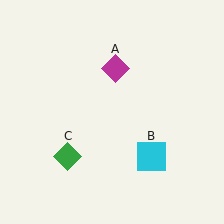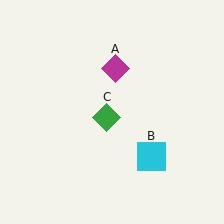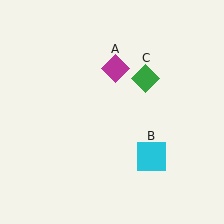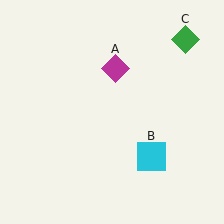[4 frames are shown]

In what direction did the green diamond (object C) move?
The green diamond (object C) moved up and to the right.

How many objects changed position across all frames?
1 object changed position: green diamond (object C).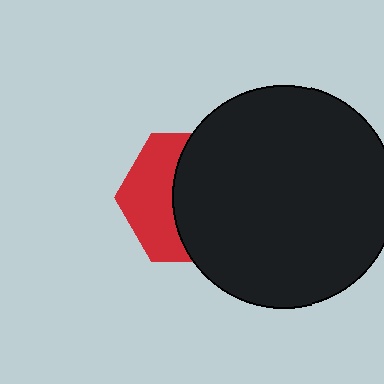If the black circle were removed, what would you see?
You would see the complete red hexagon.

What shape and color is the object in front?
The object in front is a black circle.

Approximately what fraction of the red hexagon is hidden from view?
Roughly 59% of the red hexagon is hidden behind the black circle.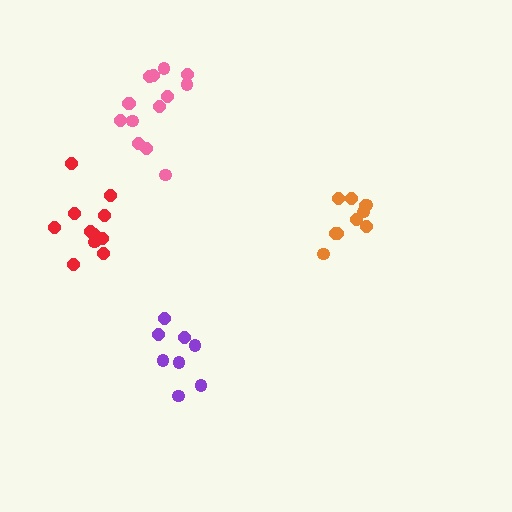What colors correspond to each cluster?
The clusters are colored: pink, purple, orange, red.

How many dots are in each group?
Group 1: 14 dots, Group 2: 8 dots, Group 3: 10 dots, Group 4: 11 dots (43 total).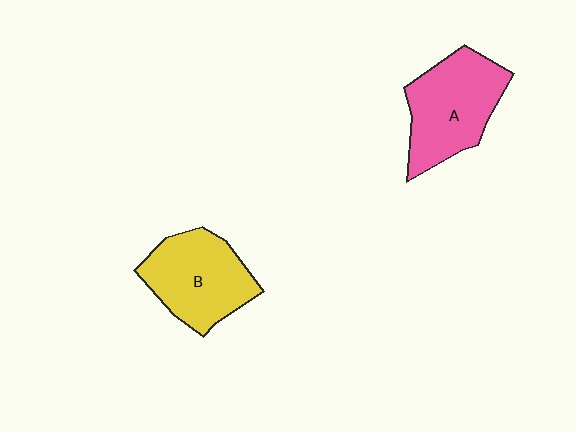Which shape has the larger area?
Shape A (pink).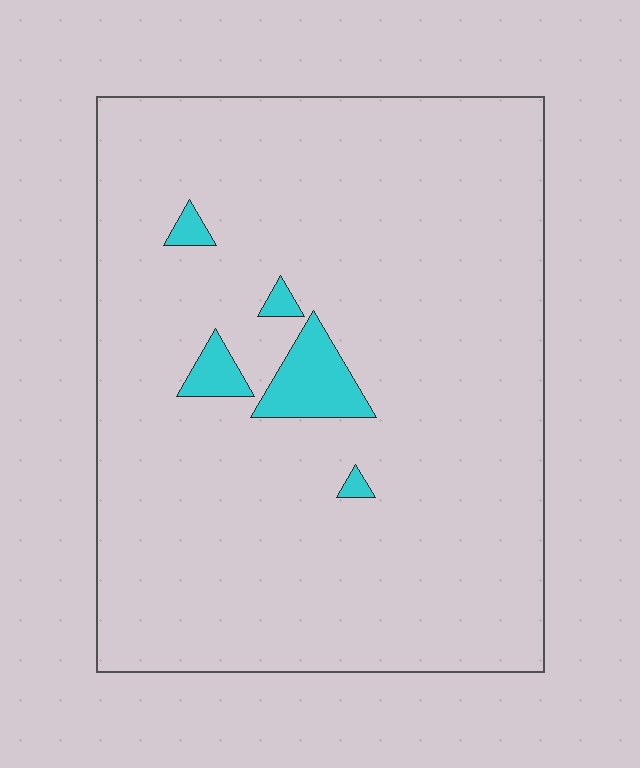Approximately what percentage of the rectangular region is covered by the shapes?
Approximately 5%.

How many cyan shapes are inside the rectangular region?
5.